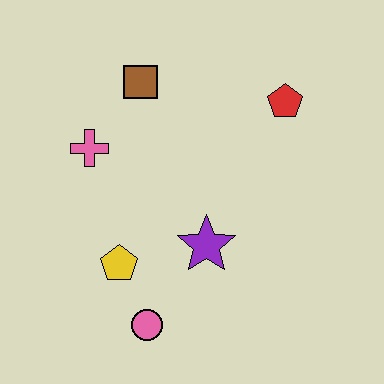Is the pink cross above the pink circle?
Yes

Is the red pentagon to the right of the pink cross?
Yes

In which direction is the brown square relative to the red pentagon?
The brown square is to the left of the red pentagon.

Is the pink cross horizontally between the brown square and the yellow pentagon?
No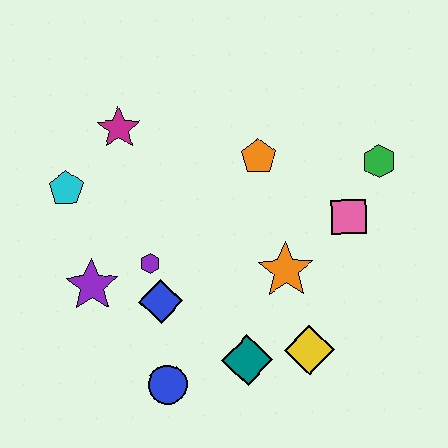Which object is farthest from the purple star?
The green hexagon is farthest from the purple star.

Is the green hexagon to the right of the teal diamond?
Yes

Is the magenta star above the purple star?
Yes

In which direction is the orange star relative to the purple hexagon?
The orange star is to the right of the purple hexagon.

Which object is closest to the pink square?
The green hexagon is closest to the pink square.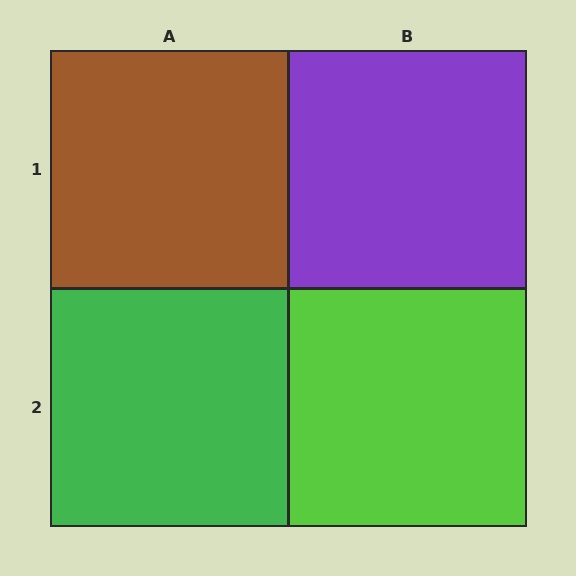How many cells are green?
1 cell is green.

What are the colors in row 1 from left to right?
Brown, purple.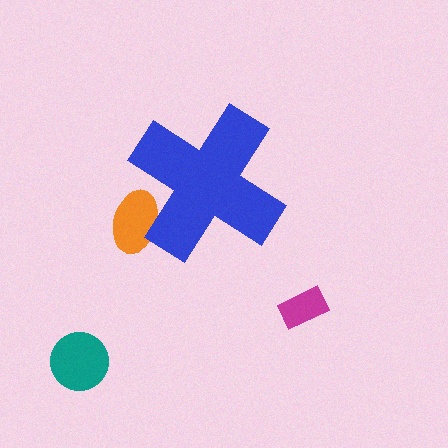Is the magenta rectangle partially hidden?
No, the magenta rectangle is fully visible.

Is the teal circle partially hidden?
No, the teal circle is fully visible.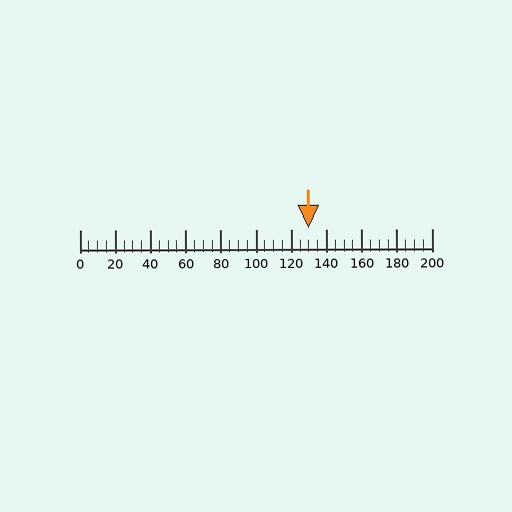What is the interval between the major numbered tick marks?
The major tick marks are spaced 20 units apart.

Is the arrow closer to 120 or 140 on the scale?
The arrow is closer to 140.